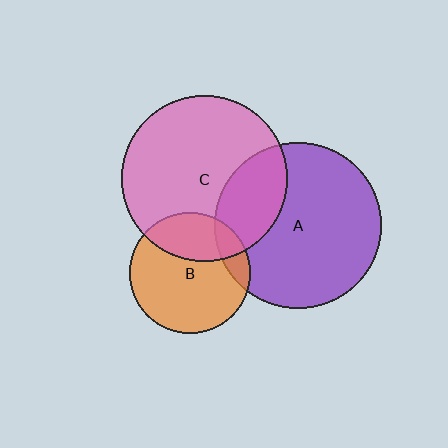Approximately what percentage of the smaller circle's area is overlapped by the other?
Approximately 25%.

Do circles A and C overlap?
Yes.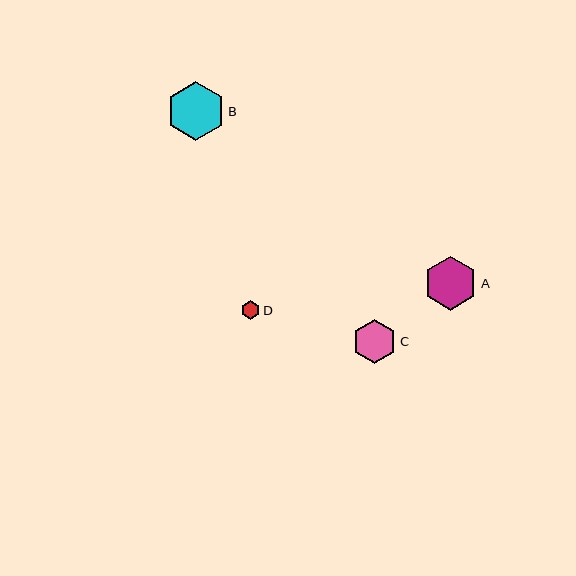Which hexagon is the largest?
Hexagon B is the largest with a size of approximately 58 pixels.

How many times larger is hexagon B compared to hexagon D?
Hexagon B is approximately 3.1 times the size of hexagon D.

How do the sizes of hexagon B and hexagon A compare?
Hexagon B and hexagon A are approximately the same size.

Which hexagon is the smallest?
Hexagon D is the smallest with a size of approximately 19 pixels.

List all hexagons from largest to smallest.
From largest to smallest: B, A, C, D.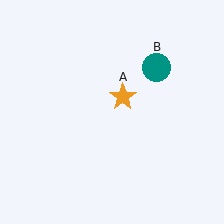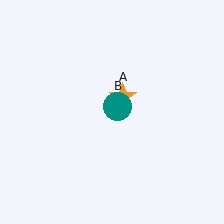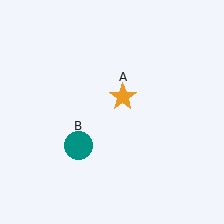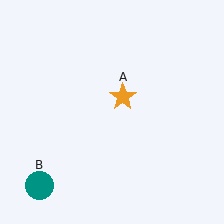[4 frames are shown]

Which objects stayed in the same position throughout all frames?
Orange star (object A) remained stationary.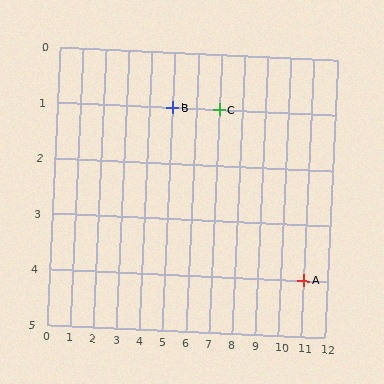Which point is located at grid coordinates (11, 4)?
Point A is at (11, 4).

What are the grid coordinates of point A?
Point A is at grid coordinates (11, 4).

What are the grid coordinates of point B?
Point B is at grid coordinates (5, 1).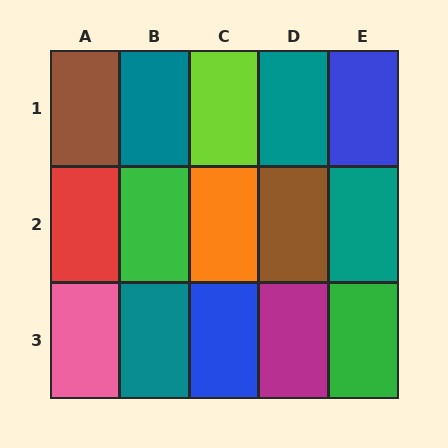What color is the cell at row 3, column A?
Pink.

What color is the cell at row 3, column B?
Teal.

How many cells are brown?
2 cells are brown.